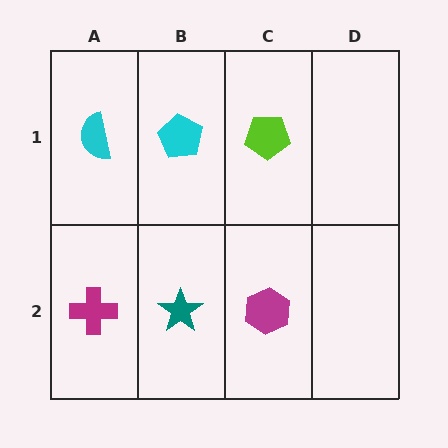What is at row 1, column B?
A cyan pentagon.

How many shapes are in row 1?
3 shapes.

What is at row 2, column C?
A magenta hexagon.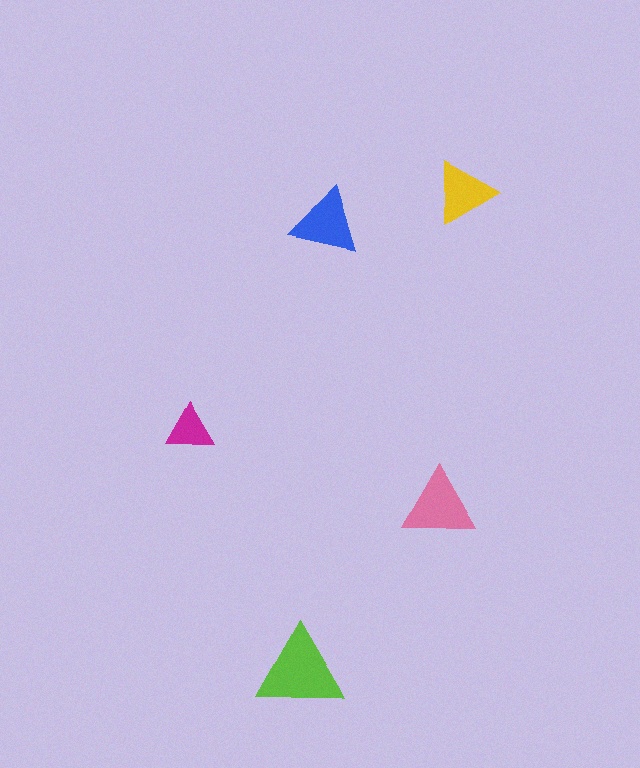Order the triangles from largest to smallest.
the lime one, the pink one, the blue one, the yellow one, the magenta one.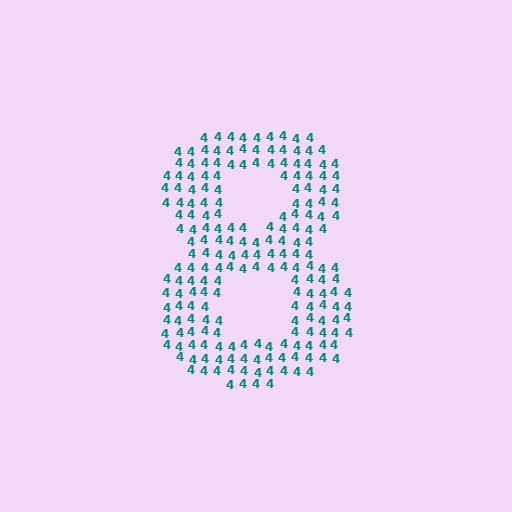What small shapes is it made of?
It is made of small digit 4's.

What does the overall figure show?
The overall figure shows the digit 8.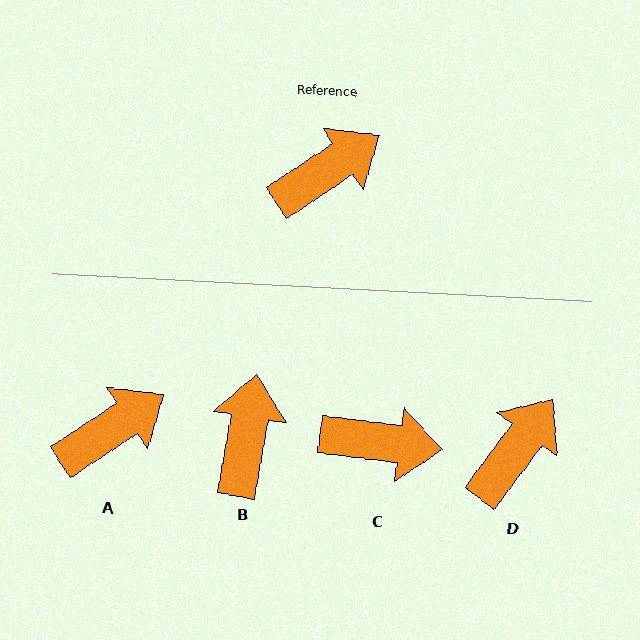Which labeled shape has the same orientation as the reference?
A.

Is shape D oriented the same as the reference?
No, it is off by about 20 degrees.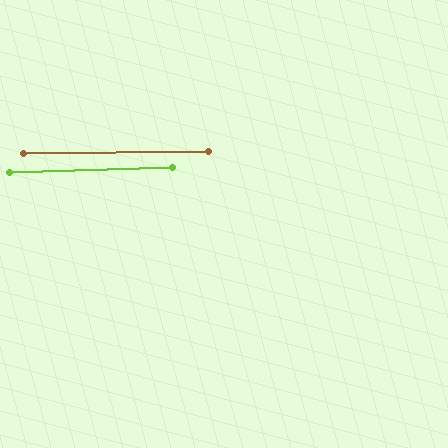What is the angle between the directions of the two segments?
Approximately 1 degree.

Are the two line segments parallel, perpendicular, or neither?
Parallel — their directions differ by only 1.2°.